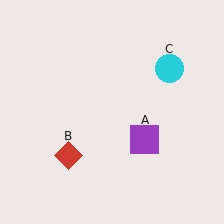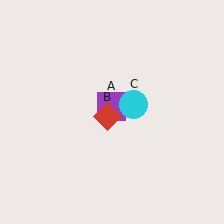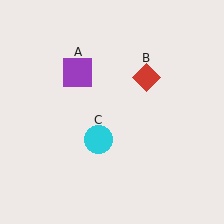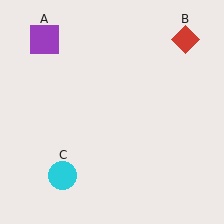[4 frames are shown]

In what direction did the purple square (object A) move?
The purple square (object A) moved up and to the left.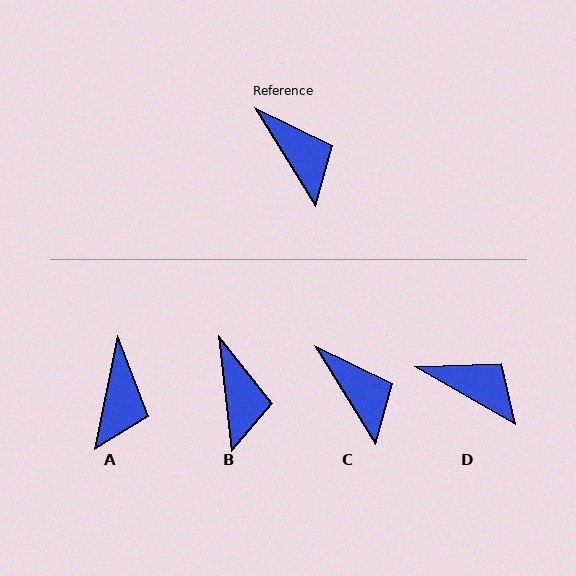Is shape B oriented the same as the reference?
No, it is off by about 25 degrees.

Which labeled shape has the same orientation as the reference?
C.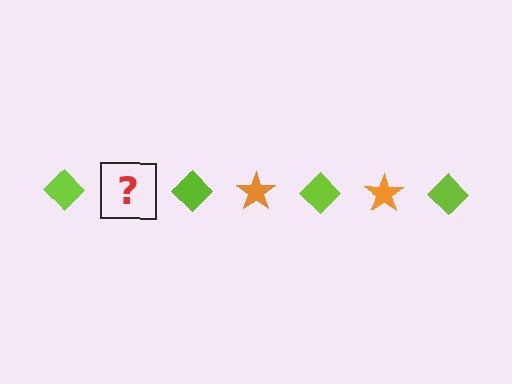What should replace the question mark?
The question mark should be replaced with an orange star.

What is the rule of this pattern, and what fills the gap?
The rule is that the pattern alternates between lime diamond and orange star. The gap should be filled with an orange star.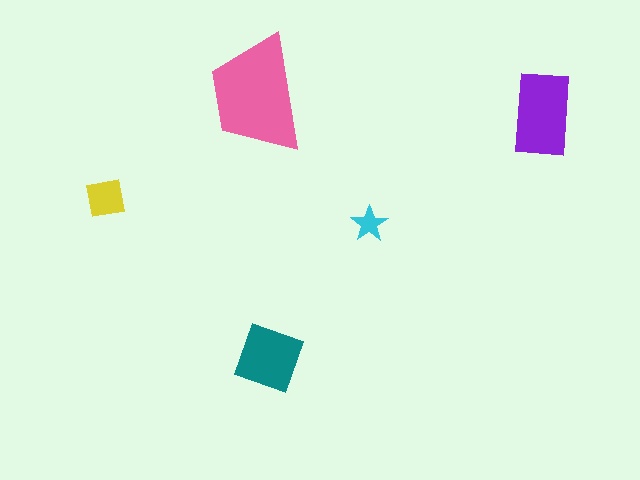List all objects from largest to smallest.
The pink trapezoid, the purple rectangle, the teal square, the yellow square, the cyan star.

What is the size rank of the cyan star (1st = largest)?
5th.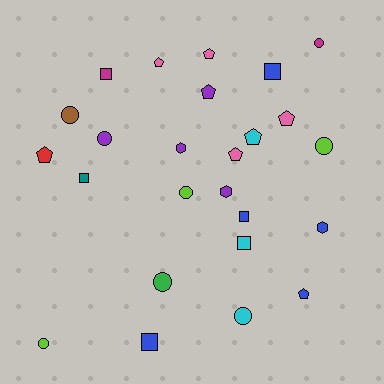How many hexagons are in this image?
There are 3 hexagons.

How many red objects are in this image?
There is 1 red object.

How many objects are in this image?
There are 25 objects.